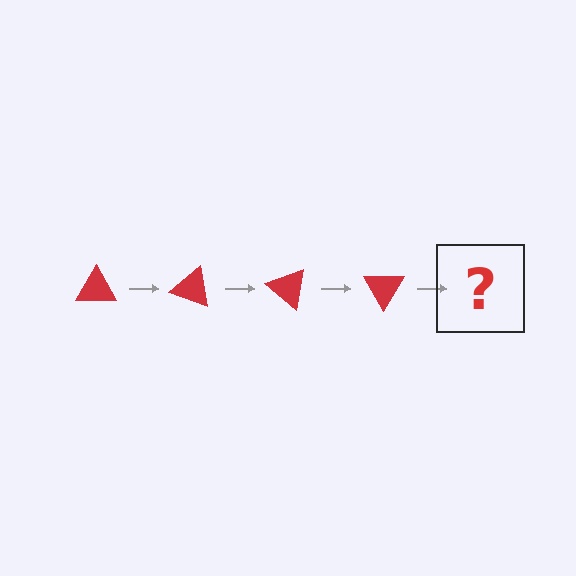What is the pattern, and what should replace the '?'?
The pattern is that the triangle rotates 20 degrees each step. The '?' should be a red triangle rotated 80 degrees.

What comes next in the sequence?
The next element should be a red triangle rotated 80 degrees.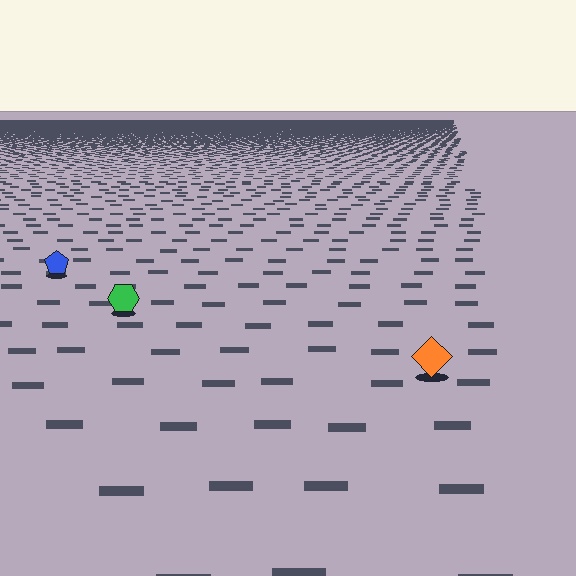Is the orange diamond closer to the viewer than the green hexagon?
Yes. The orange diamond is closer — you can tell from the texture gradient: the ground texture is coarser near it.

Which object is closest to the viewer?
The orange diamond is closest. The texture marks near it are larger and more spread out.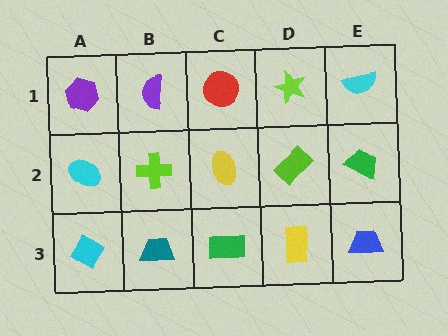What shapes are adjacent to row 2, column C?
A red circle (row 1, column C), a green rectangle (row 3, column C), a lime cross (row 2, column B), a lime rectangle (row 2, column D).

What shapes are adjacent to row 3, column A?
A cyan ellipse (row 2, column A), a teal trapezoid (row 3, column B).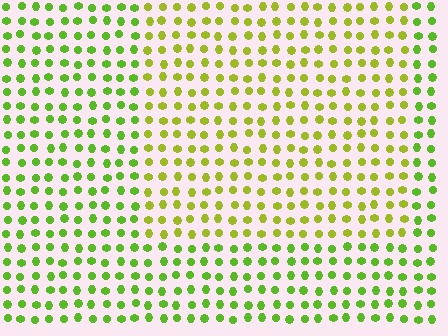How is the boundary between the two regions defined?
The boundary is defined purely by a slight shift in hue (about 27 degrees). Spacing, size, and orientation are identical on both sides.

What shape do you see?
I see a rectangle.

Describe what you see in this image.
The image is filled with small lime elements in a uniform arrangement. A rectangle-shaped region is visible where the elements are tinted to a slightly different hue, forming a subtle color boundary.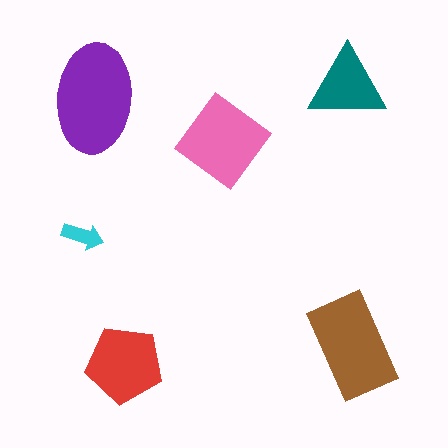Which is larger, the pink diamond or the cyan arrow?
The pink diamond.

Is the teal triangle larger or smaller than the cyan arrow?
Larger.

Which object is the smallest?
The cyan arrow.